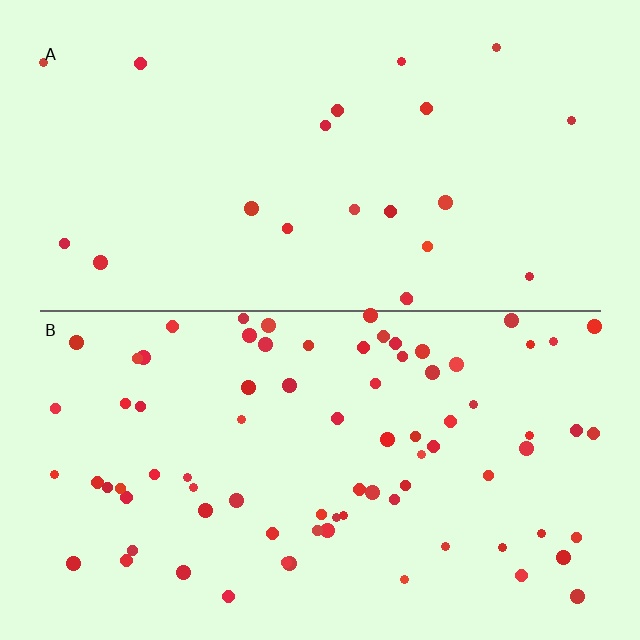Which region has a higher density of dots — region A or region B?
B (the bottom).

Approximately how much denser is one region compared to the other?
Approximately 3.7× — region B over region A.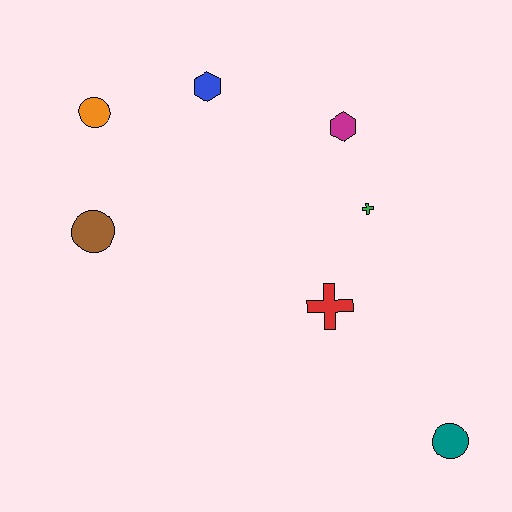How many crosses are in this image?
There are 2 crosses.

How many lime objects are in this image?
There are no lime objects.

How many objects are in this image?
There are 7 objects.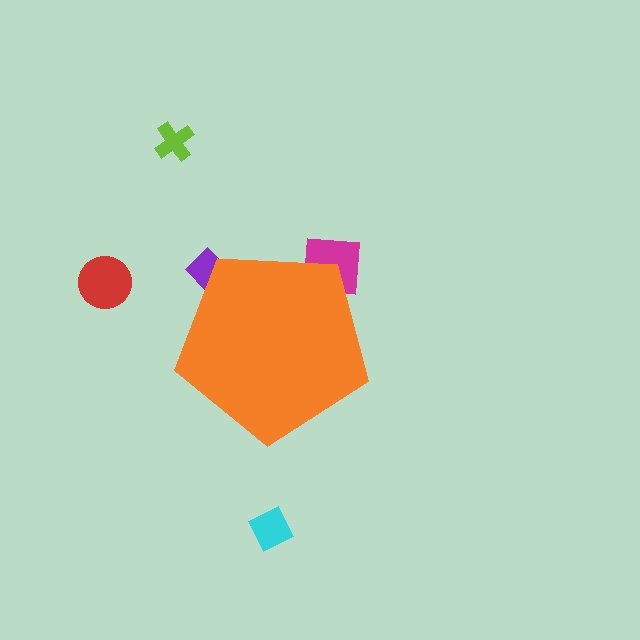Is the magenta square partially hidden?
Yes, the magenta square is partially hidden behind the orange pentagon.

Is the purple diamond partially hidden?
Yes, the purple diamond is partially hidden behind the orange pentagon.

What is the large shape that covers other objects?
An orange pentagon.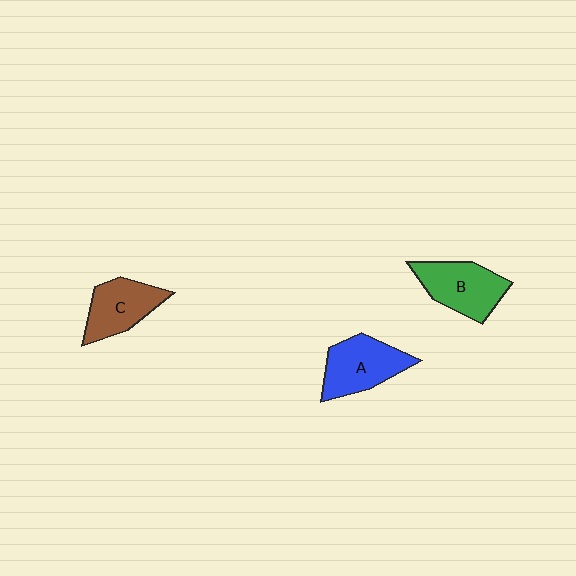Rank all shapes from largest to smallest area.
From largest to smallest: A (blue), B (green), C (brown).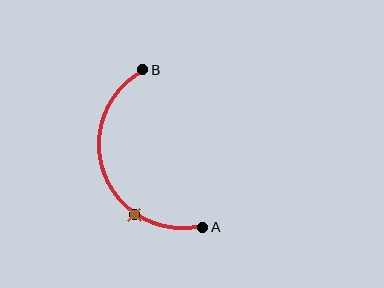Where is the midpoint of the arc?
The arc midpoint is the point on the curve farthest from the straight line joining A and B. It sits to the left of that line.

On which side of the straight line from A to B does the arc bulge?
The arc bulges to the left of the straight line connecting A and B.